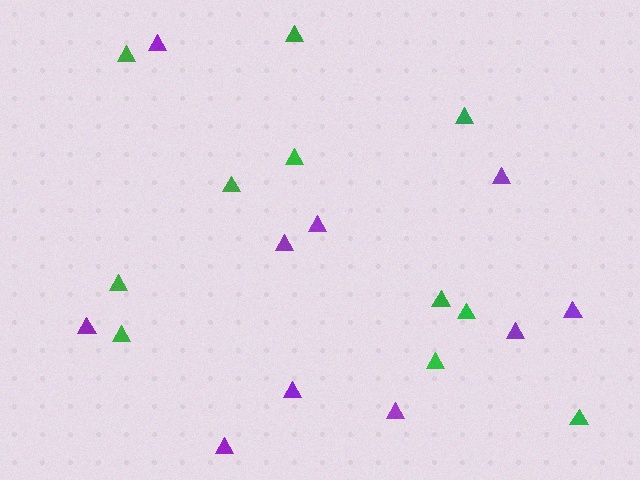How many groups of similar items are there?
There are 2 groups: one group of green triangles (11) and one group of purple triangles (10).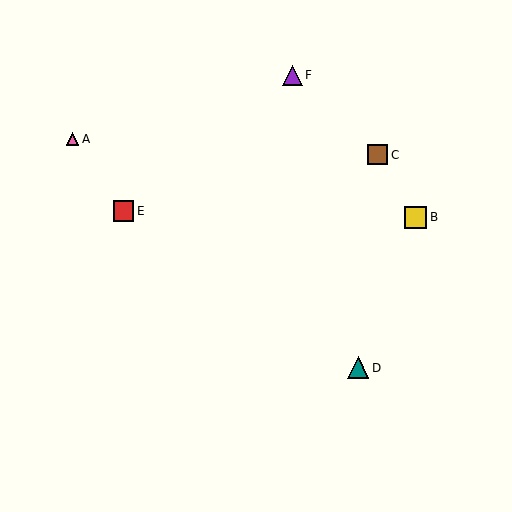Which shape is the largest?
The yellow square (labeled B) is the largest.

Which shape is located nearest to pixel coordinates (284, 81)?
The purple triangle (labeled F) at (292, 75) is nearest to that location.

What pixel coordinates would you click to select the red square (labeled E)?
Click at (123, 211) to select the red square E.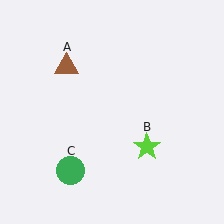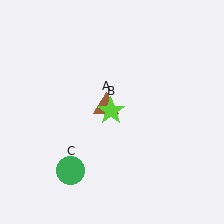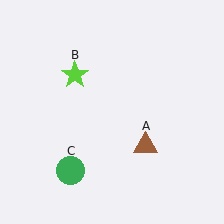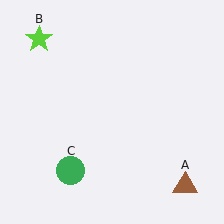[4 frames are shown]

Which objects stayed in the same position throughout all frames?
Green circle (object C) remained stationary.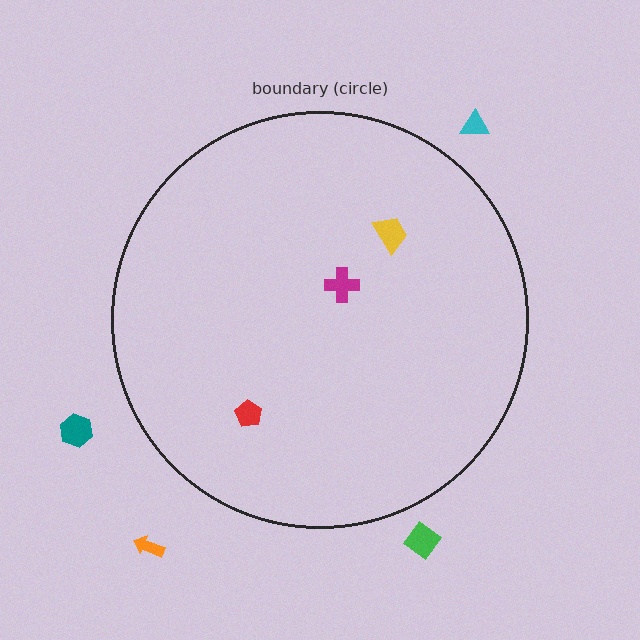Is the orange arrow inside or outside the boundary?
Outside.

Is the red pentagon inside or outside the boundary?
Inside.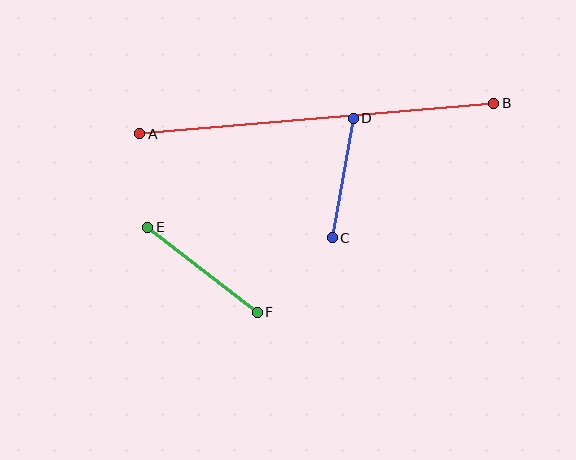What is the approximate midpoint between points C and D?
The midpoint is at approximately (343, 178) pixels.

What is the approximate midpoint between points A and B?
The midpoint is at approximately (317, 118) pixels.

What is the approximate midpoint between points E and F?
The midpoint is at approximately (202, 270) pixels.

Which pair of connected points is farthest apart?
Points A and B are farthest apart.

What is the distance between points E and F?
The distance is approximately 139 pixels.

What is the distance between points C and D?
The distance is approximately 121 pixels.